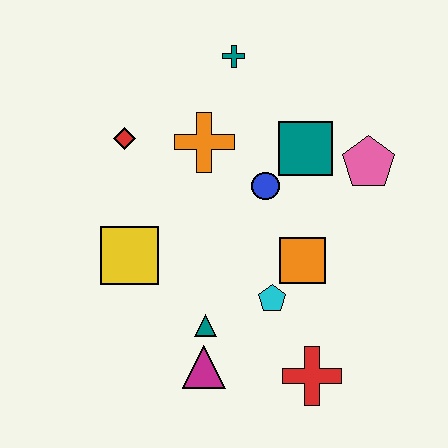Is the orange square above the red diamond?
No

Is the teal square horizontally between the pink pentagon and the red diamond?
Yes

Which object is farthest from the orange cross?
The red cross is farthest from the orange cross.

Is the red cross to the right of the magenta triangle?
Yes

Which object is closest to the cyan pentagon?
The orange square is closest to the cyan pentagon.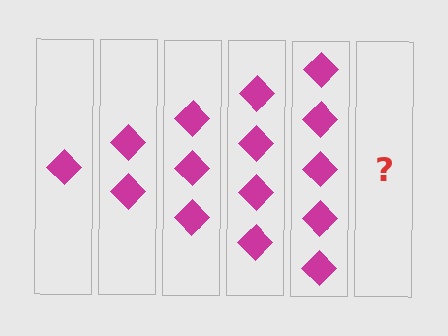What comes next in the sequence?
The next element should be 6 diamonds.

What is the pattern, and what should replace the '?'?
The pattern is that each step adds one more diamond. The '?' should be 6 diamonds.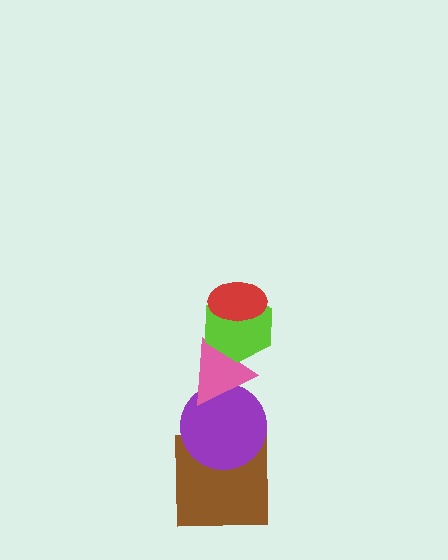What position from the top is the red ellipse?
The red ellipse is 1st from the top.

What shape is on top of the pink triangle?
The lime hexagon is on top of the pink triangle.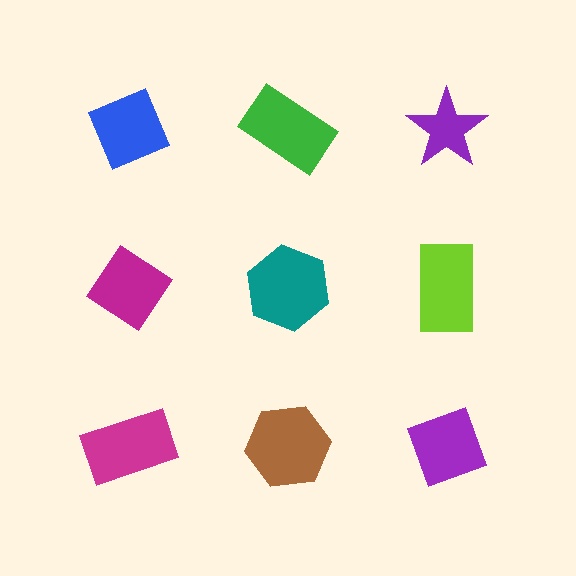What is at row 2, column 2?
A teal hexagon.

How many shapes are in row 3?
3 shapes.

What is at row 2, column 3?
A lime rectangle.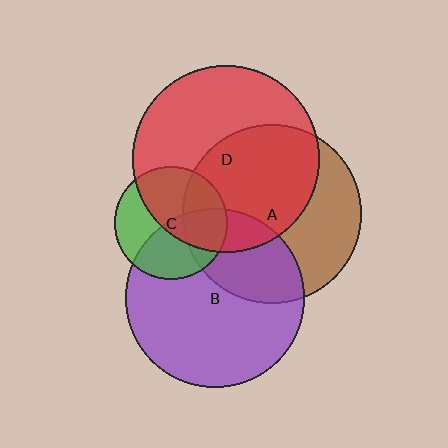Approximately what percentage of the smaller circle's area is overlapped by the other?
Approximately 30%.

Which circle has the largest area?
Circle D (red).